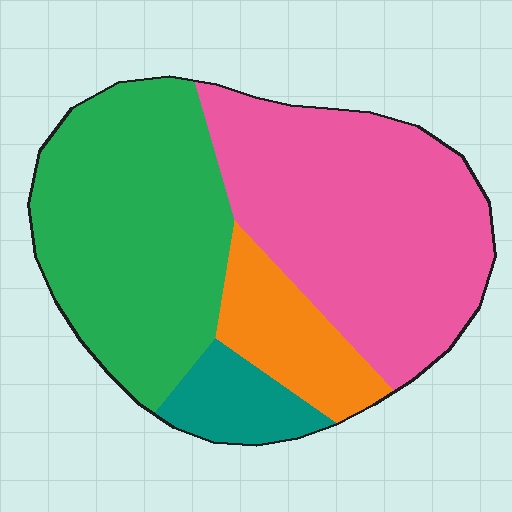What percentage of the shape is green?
Green takes up about three eighths (3/8) of the shape.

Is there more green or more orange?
Green.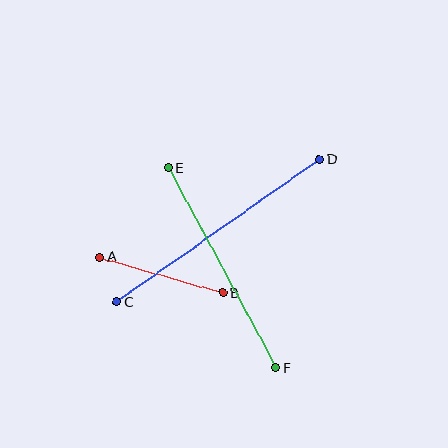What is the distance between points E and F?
The distance is approximately 227 pixels.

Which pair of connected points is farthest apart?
Points C and D are farthest apart.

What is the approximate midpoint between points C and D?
The midpoint is at approximately (218, 231) pixels.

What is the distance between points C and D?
The distance is approximately 249 pixels.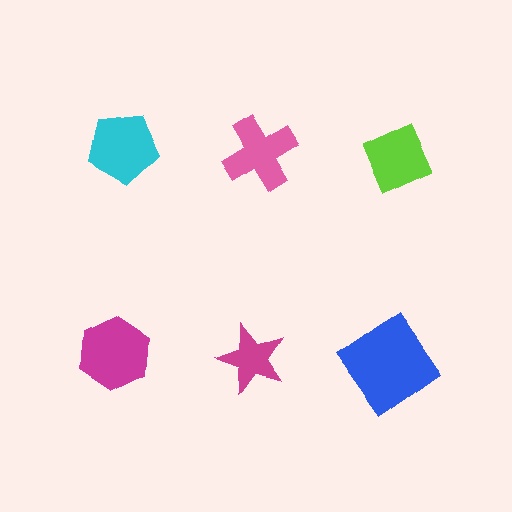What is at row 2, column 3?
A blue diamond.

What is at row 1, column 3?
A lime diamond.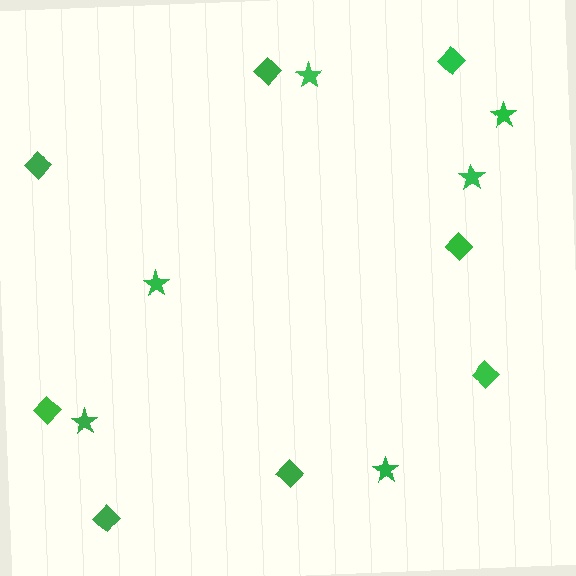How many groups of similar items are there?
There are 2 groups: one group of diamonds (8) and one group of stars (6).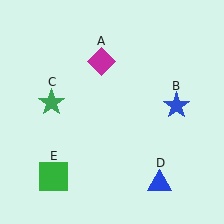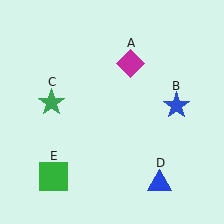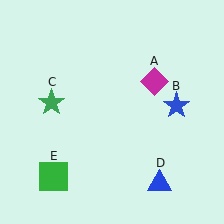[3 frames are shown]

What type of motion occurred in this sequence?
The magenta diamond (object A) rotated clockwise around the center of the scene.